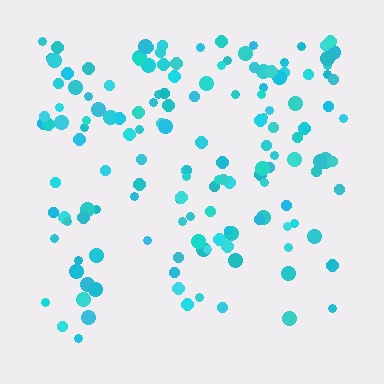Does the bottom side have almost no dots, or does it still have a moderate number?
Still a moderate number, just noticeably fewer than the top.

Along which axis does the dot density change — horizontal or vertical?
Vertical.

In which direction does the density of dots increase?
From bottom to top, with the top side densest.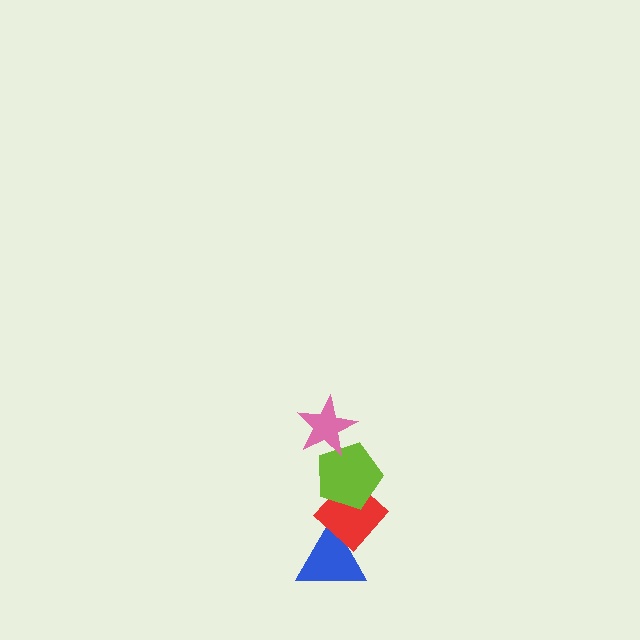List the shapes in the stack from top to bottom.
From top to bottom: the pink star, the lime pentagon, the red diamond, the blue triangle.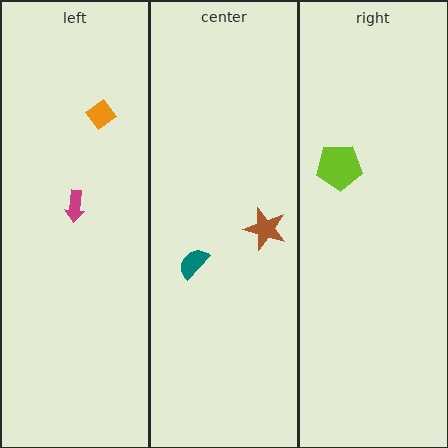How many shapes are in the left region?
2.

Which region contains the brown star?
The center region.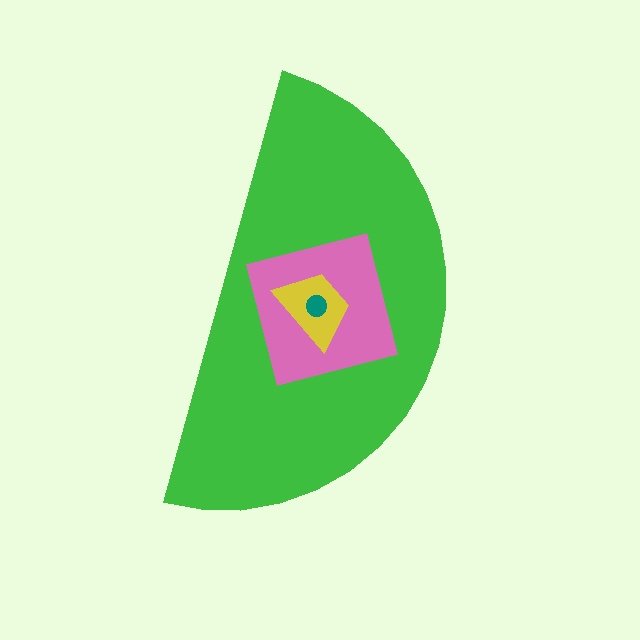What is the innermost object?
The teal circle.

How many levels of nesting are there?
4.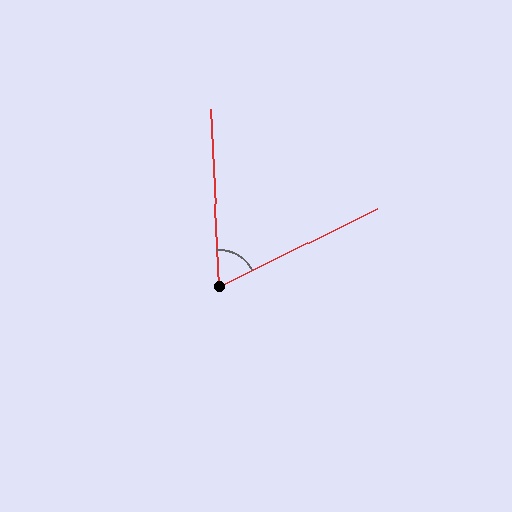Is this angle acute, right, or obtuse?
It is acute.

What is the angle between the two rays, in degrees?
Approximately 66 degrees.